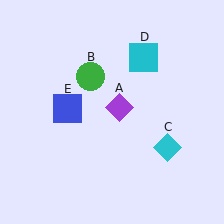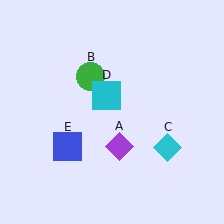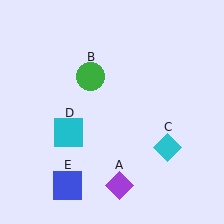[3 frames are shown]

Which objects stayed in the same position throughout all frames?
Green circle (object B) and cyan diamond (object C) remained stationary.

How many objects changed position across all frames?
3 objects changed position: purple diamond (object A), cyan square (object D), blue square (object E).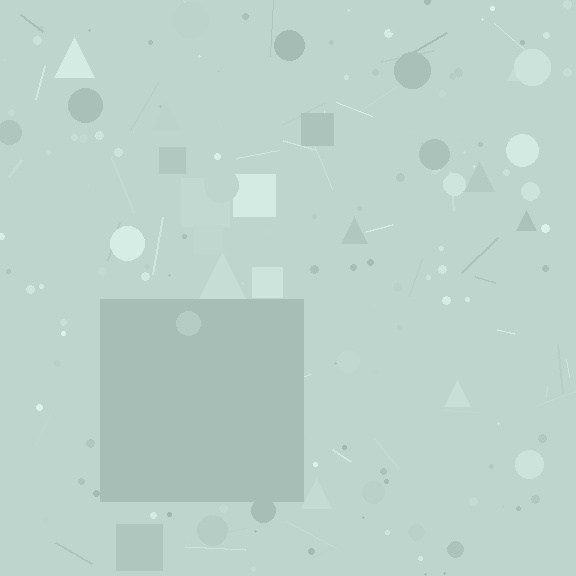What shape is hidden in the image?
A square is hidden in the image.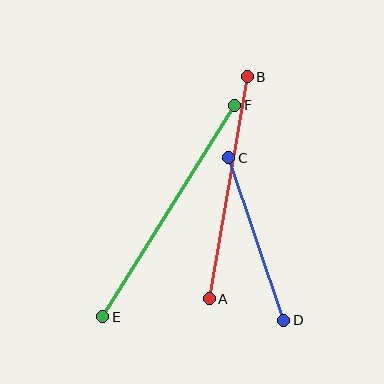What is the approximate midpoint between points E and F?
The midpoint is at approximately (169, 211) pixels.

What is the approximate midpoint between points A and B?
The midpoint is at approximately (228, 188) pixels.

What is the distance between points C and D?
The distance is approximately 172 pixels.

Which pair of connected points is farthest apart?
Points E and F are farthest apart.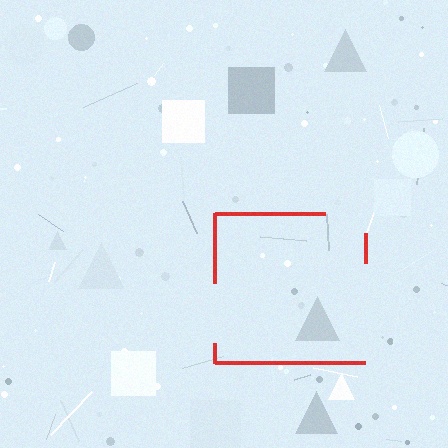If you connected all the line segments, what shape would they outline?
They would outline a square.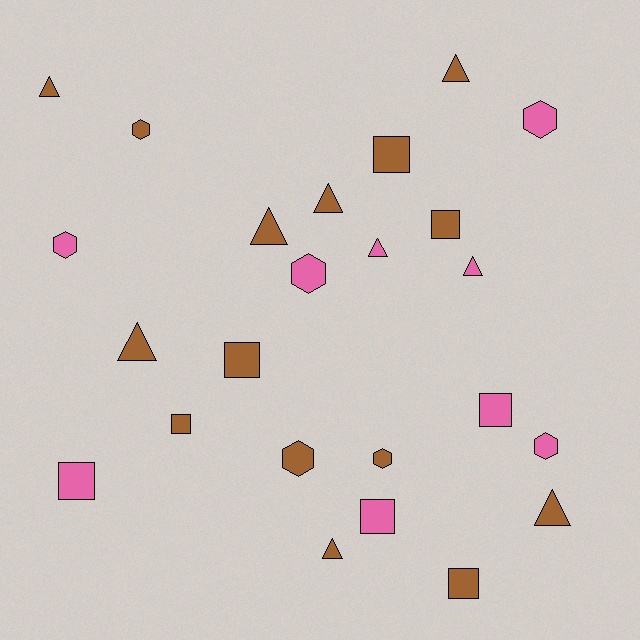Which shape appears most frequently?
Triangle, with 9 objects.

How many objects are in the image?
There are 24 objects.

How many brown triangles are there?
There are 7 brown triangles.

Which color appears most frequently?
Brown, with 15 objects.